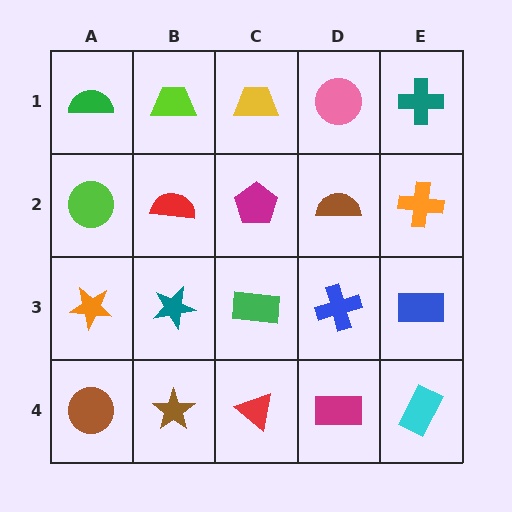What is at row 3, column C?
A green rectangle.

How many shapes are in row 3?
5 shapes.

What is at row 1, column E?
A teal cross.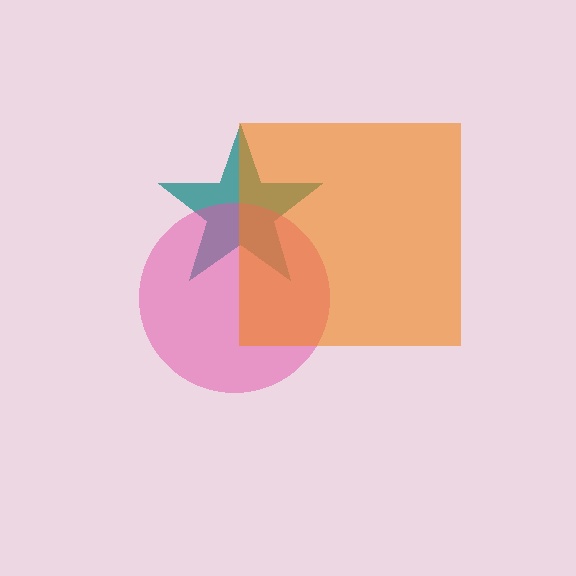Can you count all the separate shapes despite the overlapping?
Yes, there are 3 separate shapes.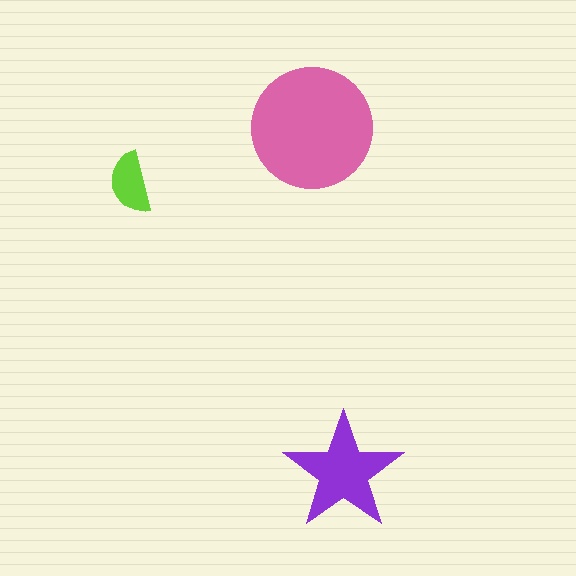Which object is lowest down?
The purple star is bottommost.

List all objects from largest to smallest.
The pink circle, the purple star, the lime semicircle.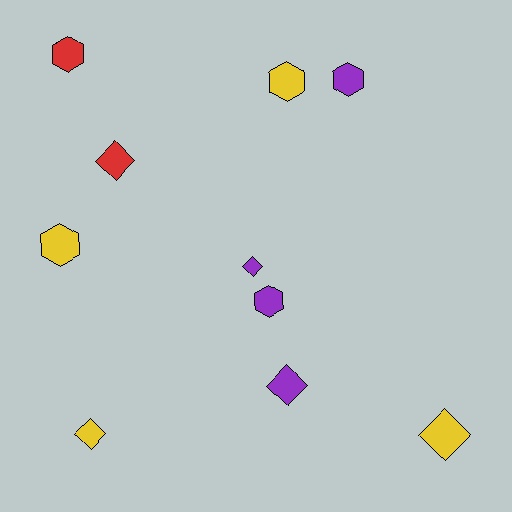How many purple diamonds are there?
There are 2 purple diamonds.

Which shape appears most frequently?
Hexagon, with 5 objects.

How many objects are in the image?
There are 10 objects.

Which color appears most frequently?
Yellow, with 4 objects.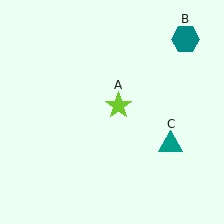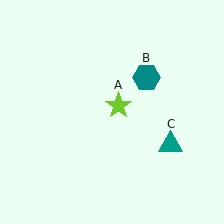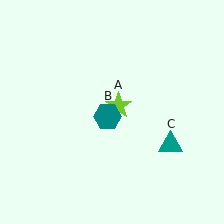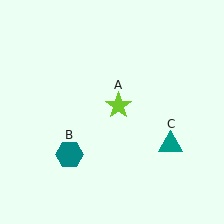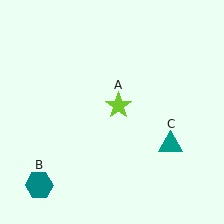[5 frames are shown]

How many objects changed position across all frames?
1 object changed position: teal hexagon (object B).